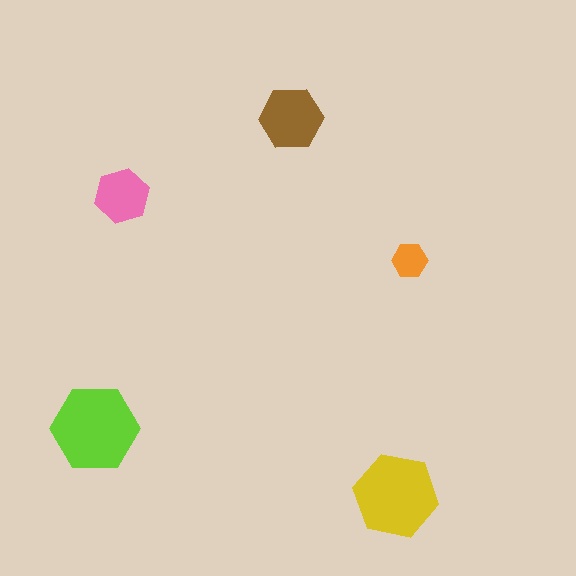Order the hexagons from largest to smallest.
the lime one, the yellow one, the brown one, the pink one, the orange one.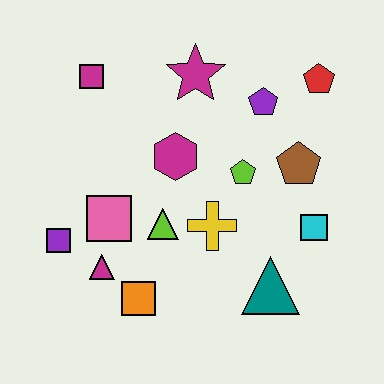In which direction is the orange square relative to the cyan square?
The orange square is to the left of the cyan square.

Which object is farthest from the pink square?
The red pentagon is farthest from the pink square.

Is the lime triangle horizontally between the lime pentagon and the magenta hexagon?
No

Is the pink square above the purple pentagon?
No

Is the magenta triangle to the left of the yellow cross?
Yes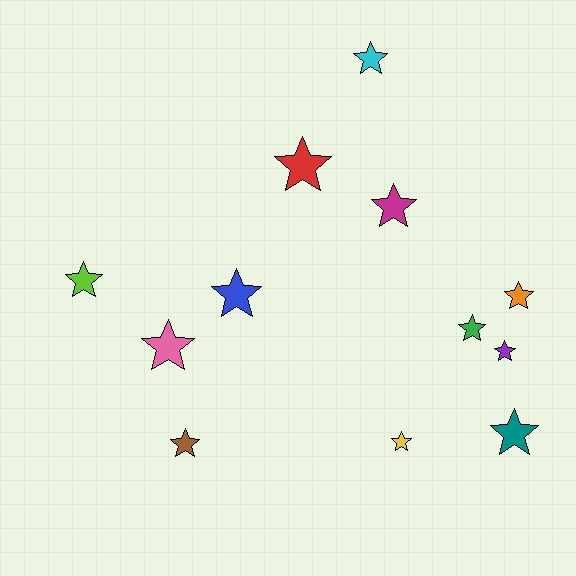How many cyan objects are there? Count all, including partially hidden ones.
There is 1 cyan object.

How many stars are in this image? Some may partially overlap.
There are 12 stars.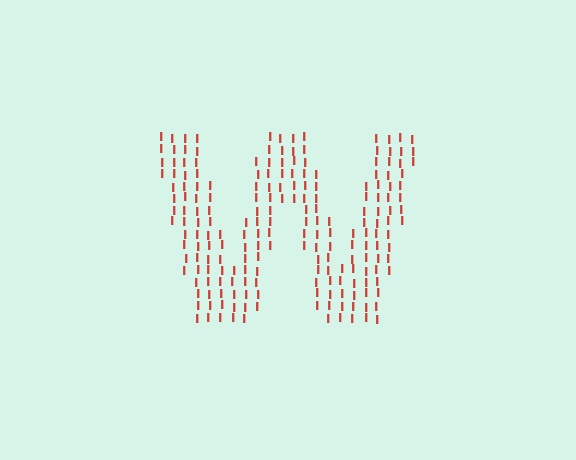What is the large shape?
The large shape is the letter W.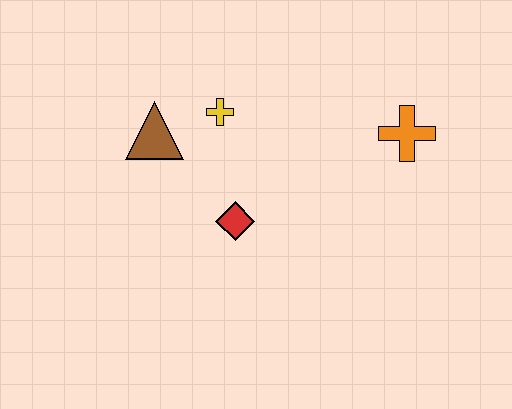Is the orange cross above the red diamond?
Yes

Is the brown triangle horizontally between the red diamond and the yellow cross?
No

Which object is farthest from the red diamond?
The orange cross is farthest from the red diamond.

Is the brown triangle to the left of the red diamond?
Yes